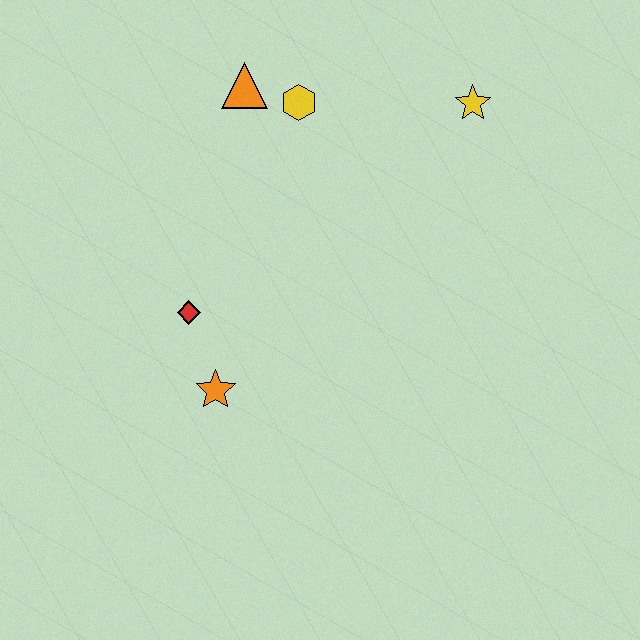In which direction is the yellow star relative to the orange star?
The yellow star is above the orange star.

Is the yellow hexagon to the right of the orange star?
Yes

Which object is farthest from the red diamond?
The yellow star is farthest from the red diamond.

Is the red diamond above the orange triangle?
No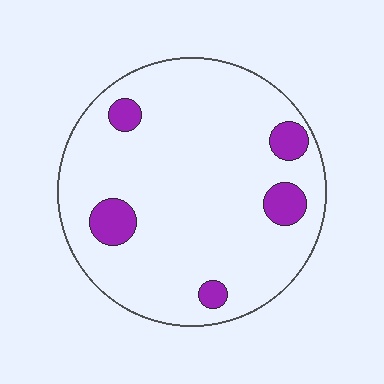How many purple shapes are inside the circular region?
5.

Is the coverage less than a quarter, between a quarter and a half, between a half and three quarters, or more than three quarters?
Less than a quarter.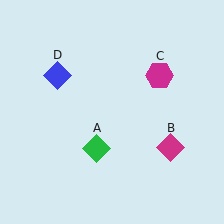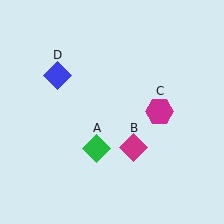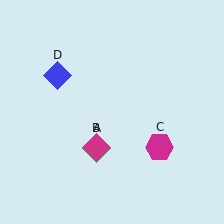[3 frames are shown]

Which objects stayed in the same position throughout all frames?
Green diamond (object A) and blue diamond (object D) remained stationary.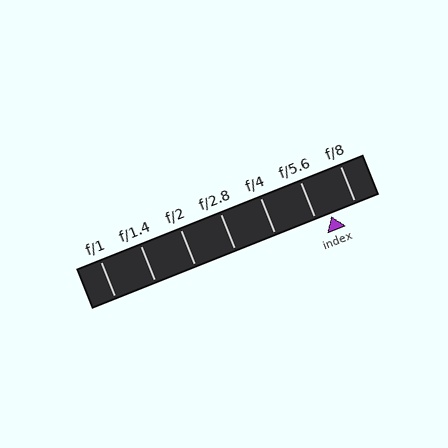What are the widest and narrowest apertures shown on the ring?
The widest aperture shown is f/1 and the narrowest is f/8.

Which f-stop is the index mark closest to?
The index mark is closest to f/5.6.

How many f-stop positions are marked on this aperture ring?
There are 7 f-stop positions marked.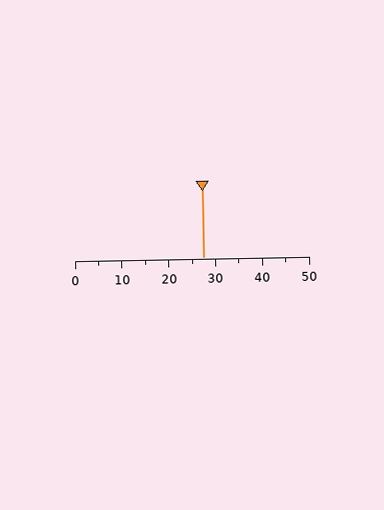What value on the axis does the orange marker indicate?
The marker indicates approximately 27.5.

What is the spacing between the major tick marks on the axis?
The major ticks are spaced 10 apart.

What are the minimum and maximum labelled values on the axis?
The axis runs from 0 to 50.